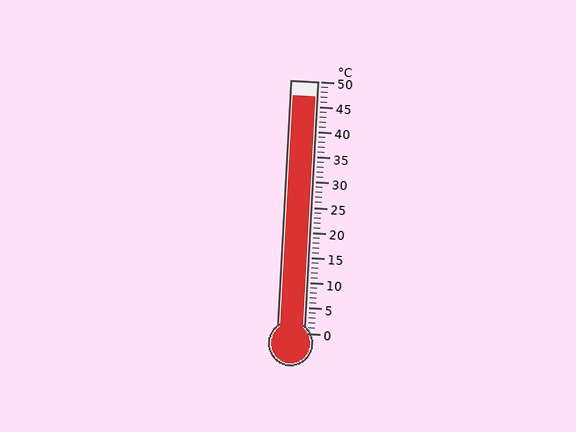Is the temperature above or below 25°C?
The temperature is above 25°C.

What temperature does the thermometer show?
The thermometer shows approximately 47°C.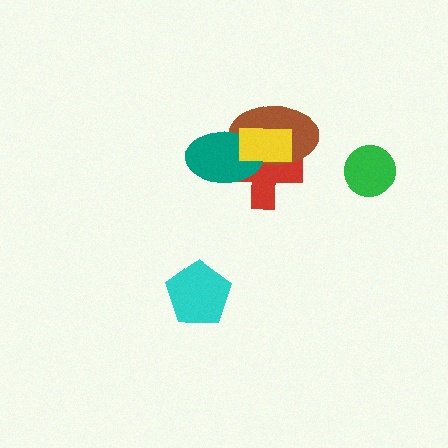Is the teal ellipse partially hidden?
Yes, it is partially covered by another shape.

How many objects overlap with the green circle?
0 objects overlap with the green circle.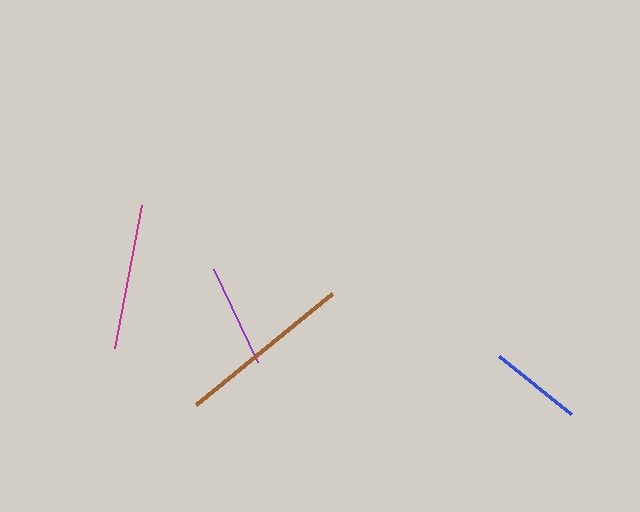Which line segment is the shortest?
The blue line is the shortest at approximately 92 pixels.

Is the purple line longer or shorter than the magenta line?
The magenta line is longer than the purple line.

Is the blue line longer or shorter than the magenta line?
The magenta line is longer than the blue line.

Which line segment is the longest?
The brown line is the longest at approximately 176 pixels.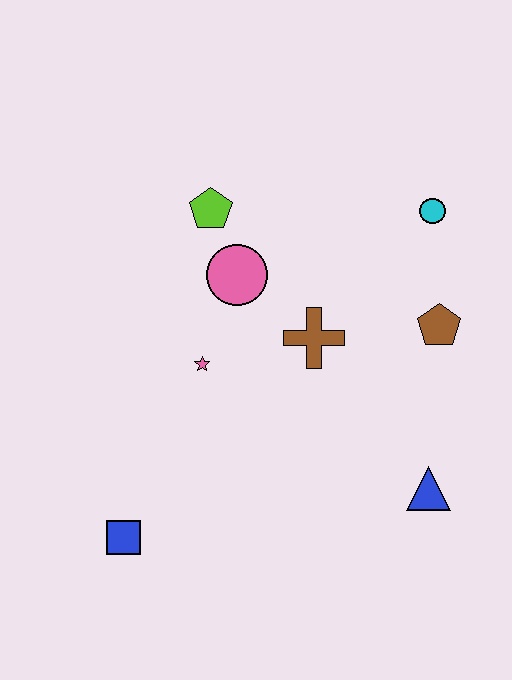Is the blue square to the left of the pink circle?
Yes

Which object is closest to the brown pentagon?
The cyan circle is closest to the brown pentagon.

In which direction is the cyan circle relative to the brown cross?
The cyan circle is above the brown cross.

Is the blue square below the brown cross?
Yes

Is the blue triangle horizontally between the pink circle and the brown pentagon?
Yes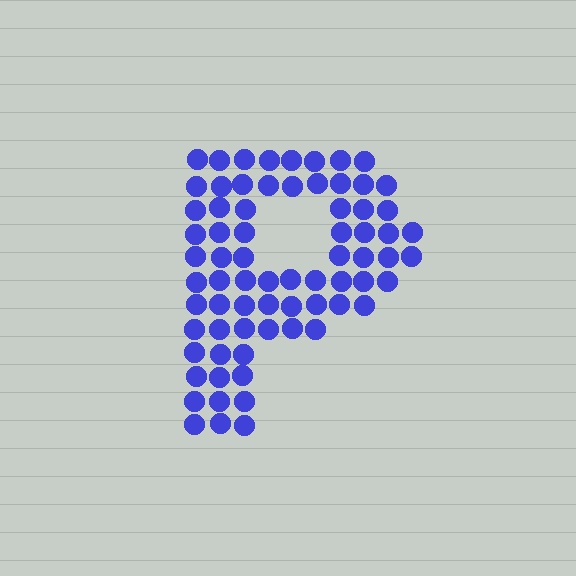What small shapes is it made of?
It is made of small circles.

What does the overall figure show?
The overall figure shows the letter P.